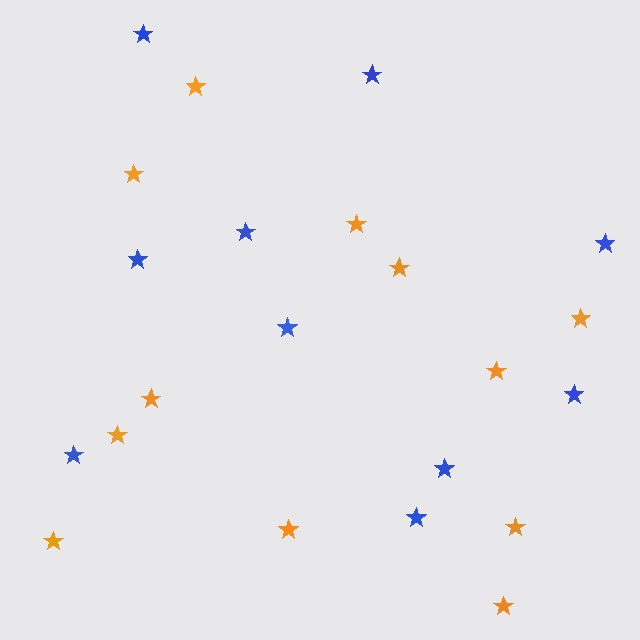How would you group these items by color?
There are 2 groups: one group of blue stars (10) and one group of orange stars (12).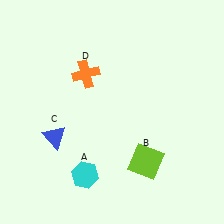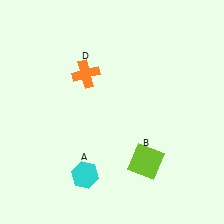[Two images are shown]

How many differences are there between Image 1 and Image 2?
There is 1 difference between the two images.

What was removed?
The blue triangle (C) was removed in Image 2.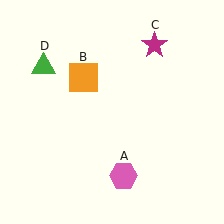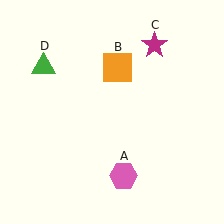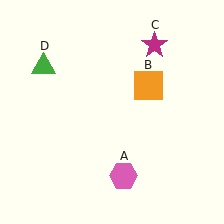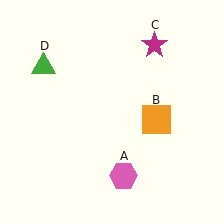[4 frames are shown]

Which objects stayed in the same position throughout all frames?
Pink hexagon (object A) and magenta star (object C) and green triangle (object D) remained stationary.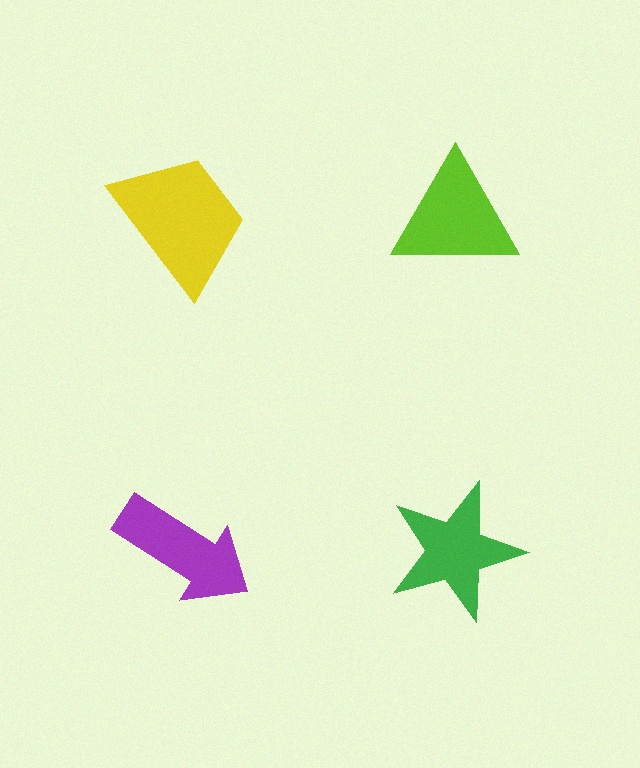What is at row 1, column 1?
A yellow trapezoid.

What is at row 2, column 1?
A purple arrow.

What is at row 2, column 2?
A green star.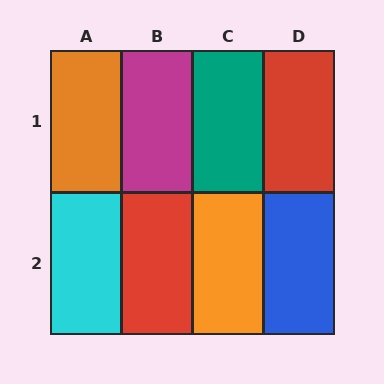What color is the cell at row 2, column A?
Cyan.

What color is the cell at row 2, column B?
Red.